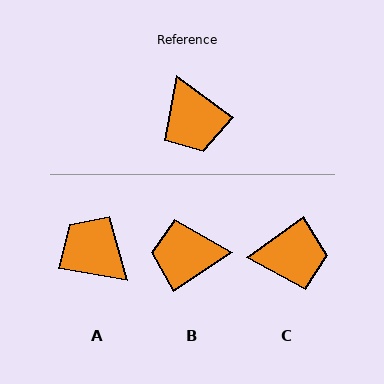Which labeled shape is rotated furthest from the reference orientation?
A, about 153 degrees away.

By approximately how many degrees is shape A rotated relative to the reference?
Approximately 153 degrees clockwise.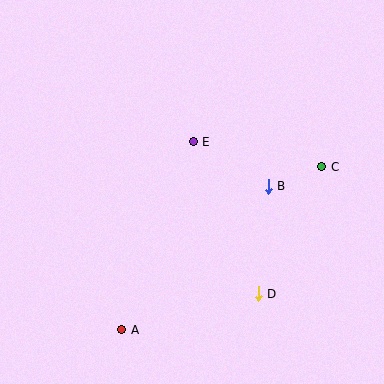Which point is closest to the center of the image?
Point E at (193, 142) is closest to the center.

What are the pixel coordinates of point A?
Point A is at (122, 330).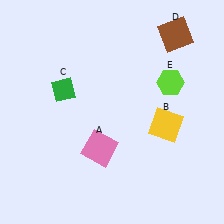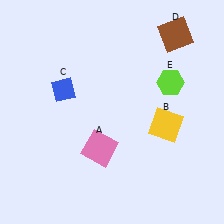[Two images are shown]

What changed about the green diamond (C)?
In Image 1, C is green. In Image 2, it changed to blue.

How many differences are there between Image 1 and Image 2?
There is 1 difference between the two images.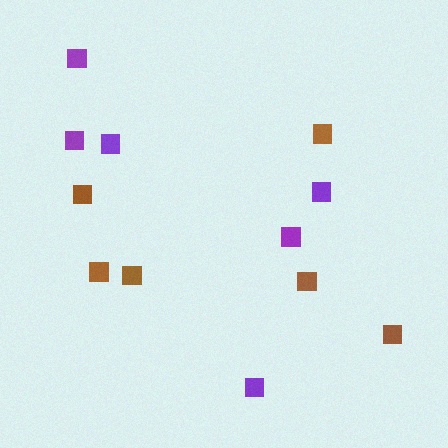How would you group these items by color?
There are 2 groups: one group of purple squares (6) and one group of brown squares (6).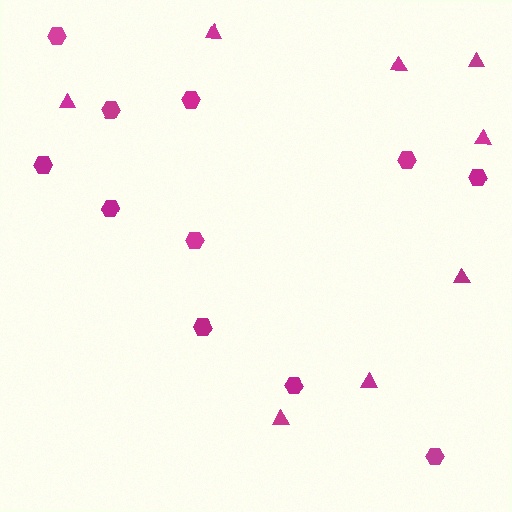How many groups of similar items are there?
There are 2 groups: one group of hexagons (11) and one group of triangles (8).